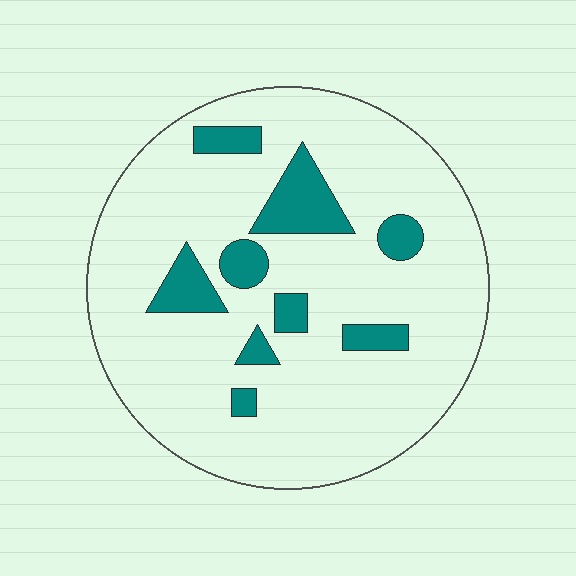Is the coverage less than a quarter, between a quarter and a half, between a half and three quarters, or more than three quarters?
Less than a quarter.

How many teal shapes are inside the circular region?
9.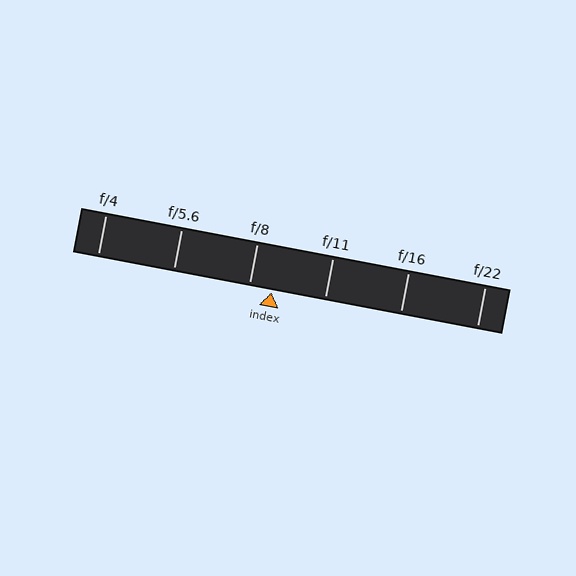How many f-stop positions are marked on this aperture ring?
There are 6 f-stop positions marked.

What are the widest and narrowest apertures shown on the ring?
The widest aperture shown is f/4 and the narrowest is f/22.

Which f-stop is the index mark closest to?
The index mark is closest to f/8.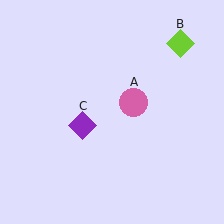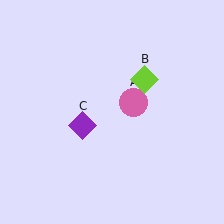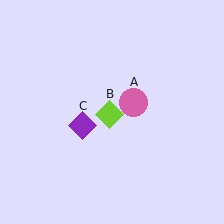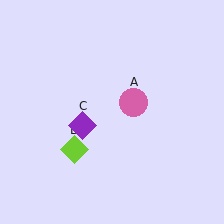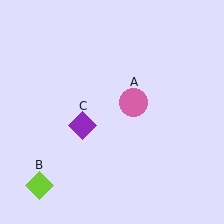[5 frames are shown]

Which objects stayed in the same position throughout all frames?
Pink circle (object A) and purple diamond (object C) remained stationary.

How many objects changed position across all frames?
1 object changed position: lime diamond (object B).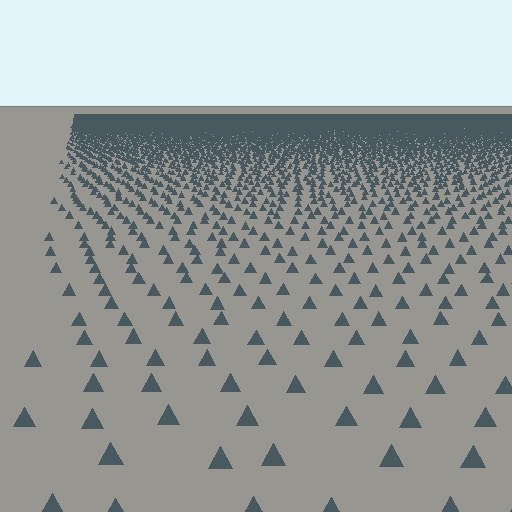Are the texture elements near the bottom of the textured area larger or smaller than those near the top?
Larger. Near the bottom, elements are closer to the viewer and appear at a bigger on-screen size.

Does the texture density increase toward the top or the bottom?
Density increases toward the top.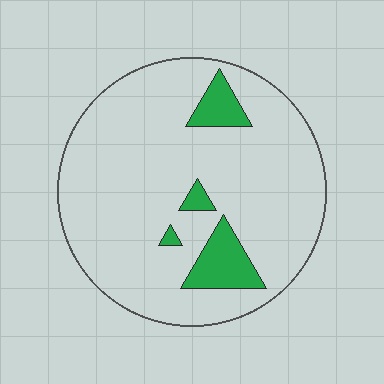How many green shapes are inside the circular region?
4.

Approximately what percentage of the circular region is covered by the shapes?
Approximately 10%.